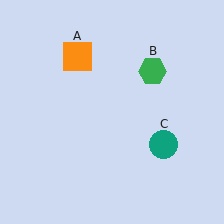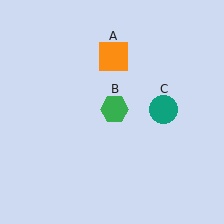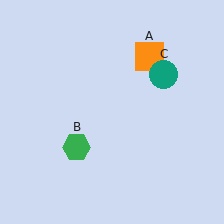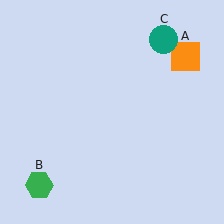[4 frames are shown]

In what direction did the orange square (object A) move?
The orange square (object A) moved right.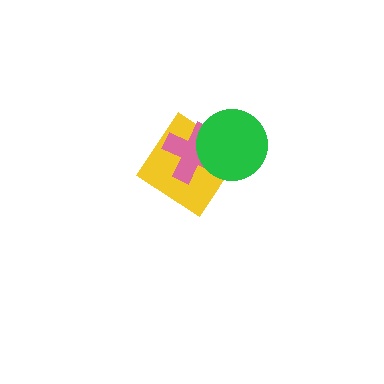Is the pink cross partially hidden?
Yes, it is partially covered by another shape.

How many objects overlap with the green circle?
2 objects overlap with the green circle.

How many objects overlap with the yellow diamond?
2 objects overlap with the yellow diamond.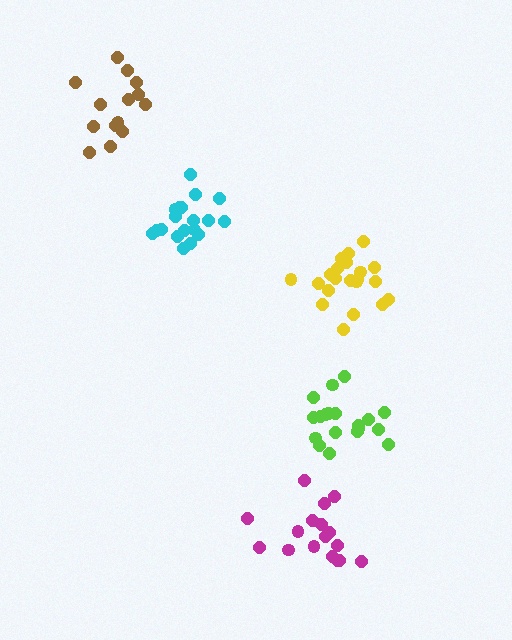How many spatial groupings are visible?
There are 5 spatial groupings.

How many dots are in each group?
Group 1: 15 dots, Group 2: 17 dots, Group 3: 19 dots, Group 4: 19 dots, Group 5: 21 dots (91 total).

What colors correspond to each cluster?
The clusters are colored: brown, magenta, lime, cyan, yellow.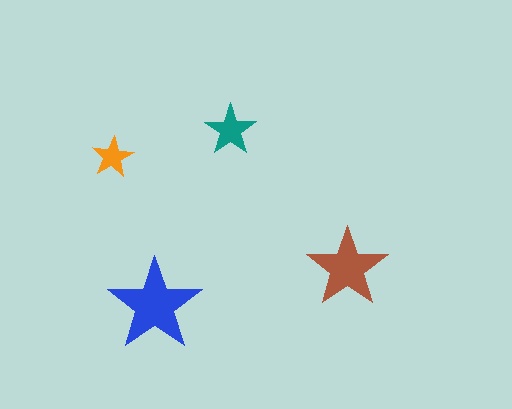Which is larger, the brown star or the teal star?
The brown one.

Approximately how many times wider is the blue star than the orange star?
About 2.5 times wider.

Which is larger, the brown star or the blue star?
The blue one.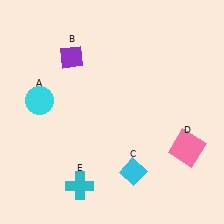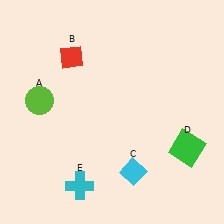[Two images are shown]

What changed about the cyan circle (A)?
In Image 1, A is cyan. In Image 2, it changed to lime.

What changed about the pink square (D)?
In Image 1, D is pink. In Image 2, it changed to green.